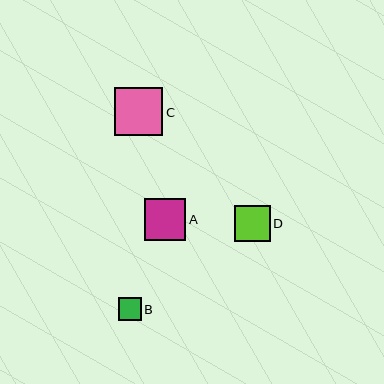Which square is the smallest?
Square B is the smallest with a size of approximately 22 pixels.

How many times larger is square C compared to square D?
Square C is approximately 1.3 times the size of square D.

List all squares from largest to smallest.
From largest to smallest: C, A, D, B.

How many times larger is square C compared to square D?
Square C is approximately 1.3 times the size of square D.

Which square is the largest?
Square C is the largest with a size of approximately 48 pixels.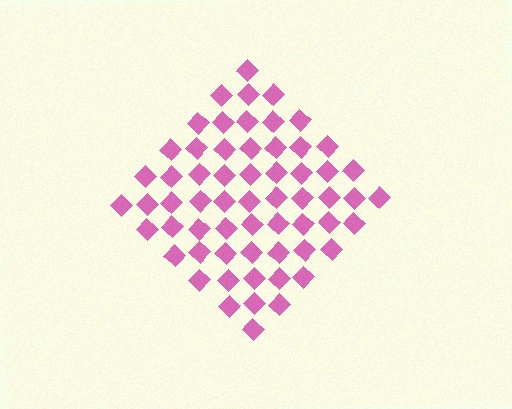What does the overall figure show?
The overall figure shows a diamond.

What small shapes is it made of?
It is made of small diamonds.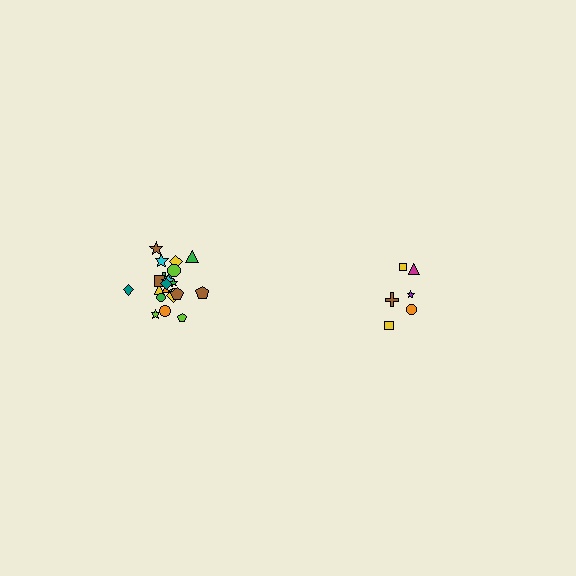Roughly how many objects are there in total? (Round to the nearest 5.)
Roughly 30 objects in total.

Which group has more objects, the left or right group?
The left group.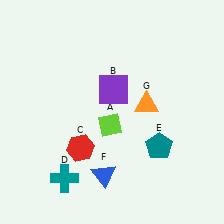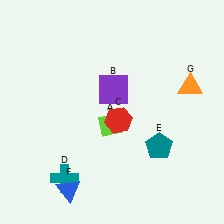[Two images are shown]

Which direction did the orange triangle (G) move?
The orange triangle (G) moved right.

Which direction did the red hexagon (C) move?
The red hexagon (C) moved right.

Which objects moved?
The objects that moved are: the red hexagon (C), the blue triangle (F), the orange triangle (G).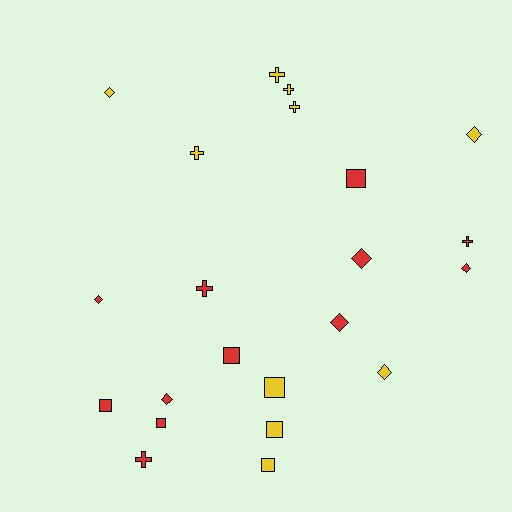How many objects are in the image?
There are 22 objects.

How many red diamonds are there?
There are 5 red diamonds.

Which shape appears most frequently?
Diamond, with 8 objects.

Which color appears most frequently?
Red, with 12 objects.